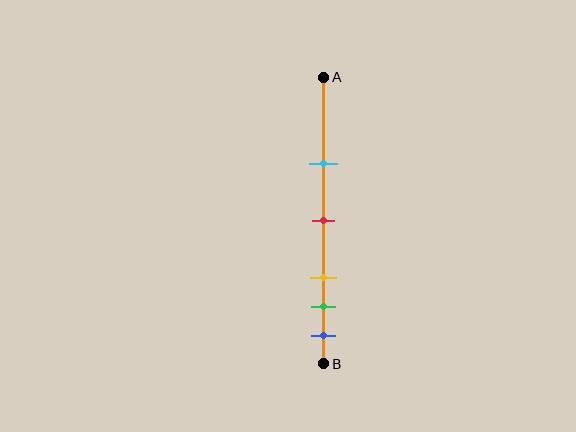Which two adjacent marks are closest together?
The green and blue marks are the closest adjacent pair.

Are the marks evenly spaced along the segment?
No, the marks are not evenly spaced.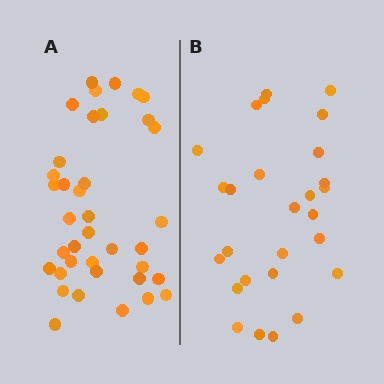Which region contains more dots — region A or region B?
Region A (the left region) has more dots.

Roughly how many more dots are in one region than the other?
Region A has roughly 12 or so more dots than region B.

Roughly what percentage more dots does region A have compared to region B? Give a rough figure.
About 40% more.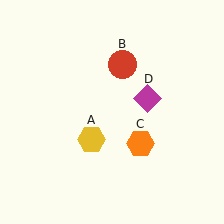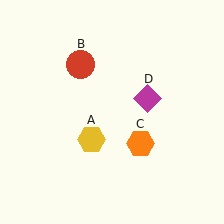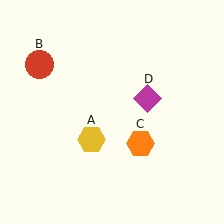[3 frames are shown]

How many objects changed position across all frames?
1 object changed position: red circle (object B).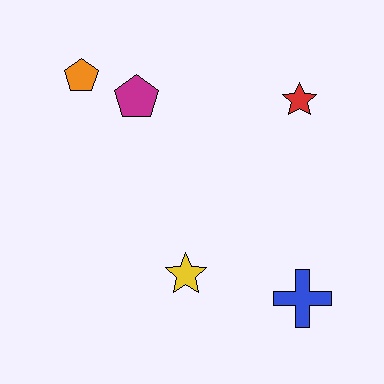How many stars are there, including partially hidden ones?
There are 2 stars.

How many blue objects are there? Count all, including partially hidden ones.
There is 1 blue object.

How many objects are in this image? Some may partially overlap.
There are 5 objects.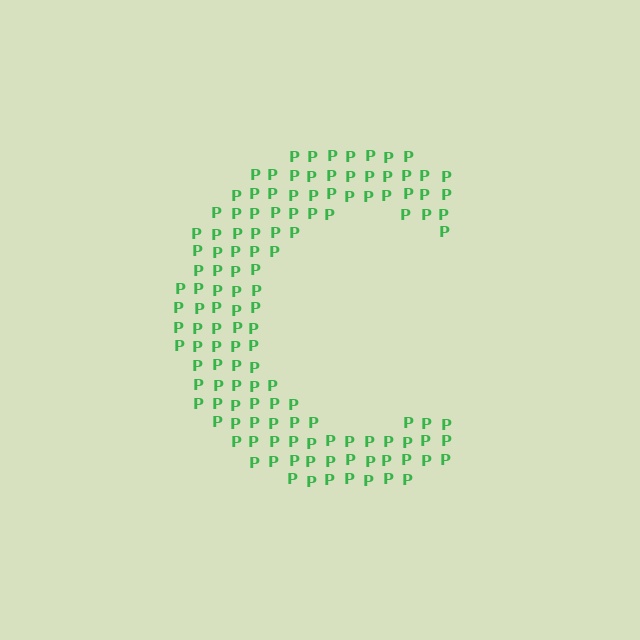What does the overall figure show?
The overall figure shows the letter C.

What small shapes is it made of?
It is made of small letter P's.